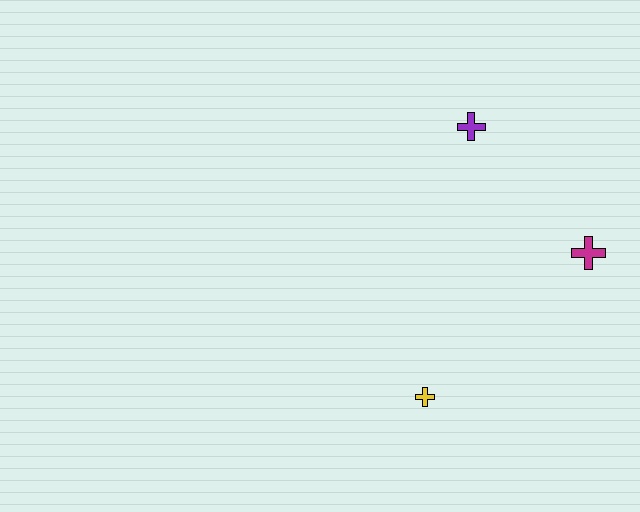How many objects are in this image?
There are 3 objects.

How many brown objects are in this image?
There are no brown objects.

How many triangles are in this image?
There are no triangles.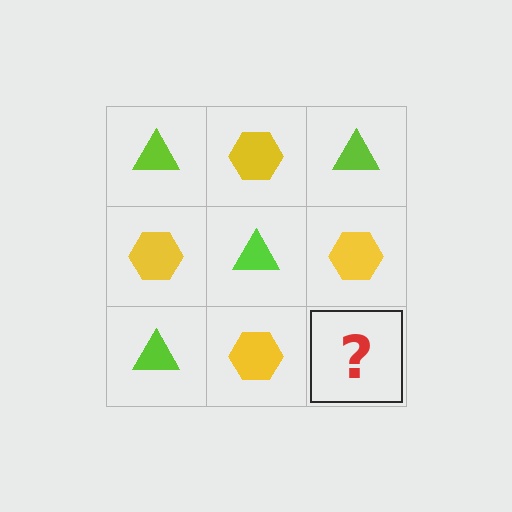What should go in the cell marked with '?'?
The missing cell should contain a lime triangle.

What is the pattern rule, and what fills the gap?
The rule is that it alternates lime triangle and yellow hexagon in a checkerboard pattern. The gap should be filled with a lime triangle.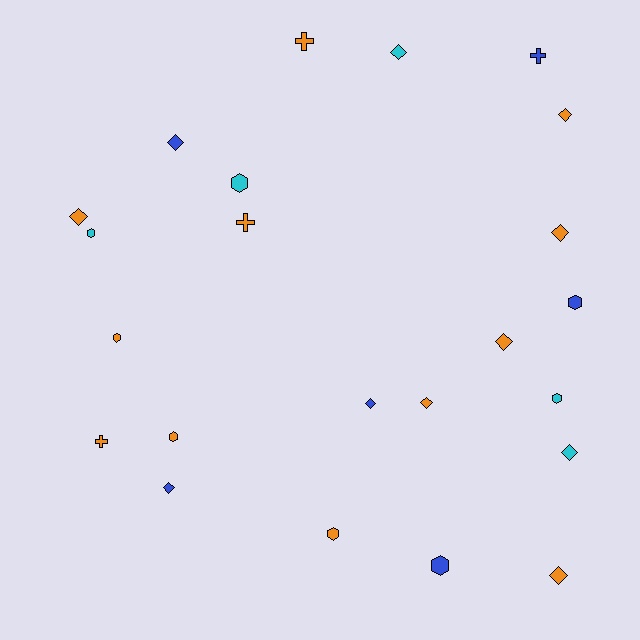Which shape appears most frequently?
Diamond, with 11 objects.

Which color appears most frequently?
Orange, with 12 objects.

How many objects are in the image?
There are 23 objects.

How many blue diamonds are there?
There are 3 blue diamonds.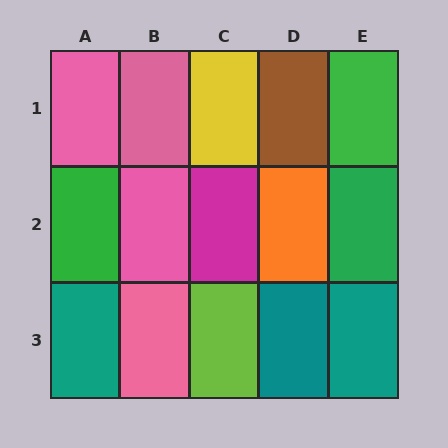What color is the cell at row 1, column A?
Pink.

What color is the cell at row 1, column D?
Brown.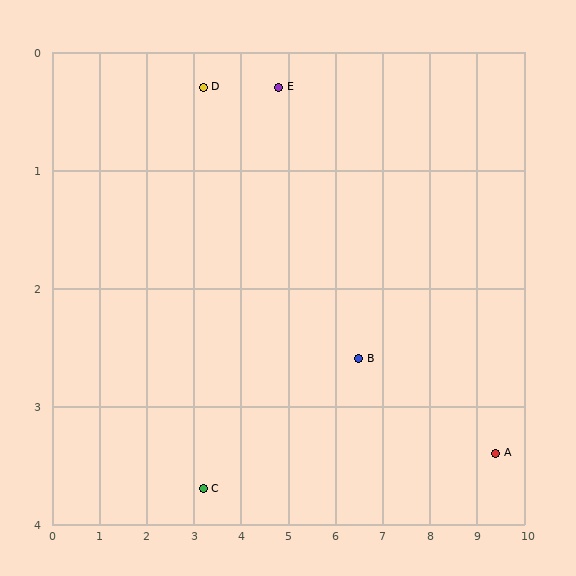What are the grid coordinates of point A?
Point A is at approximately (9.4, 3.4).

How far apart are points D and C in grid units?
Points D and C are about 3.4 grid units apart.